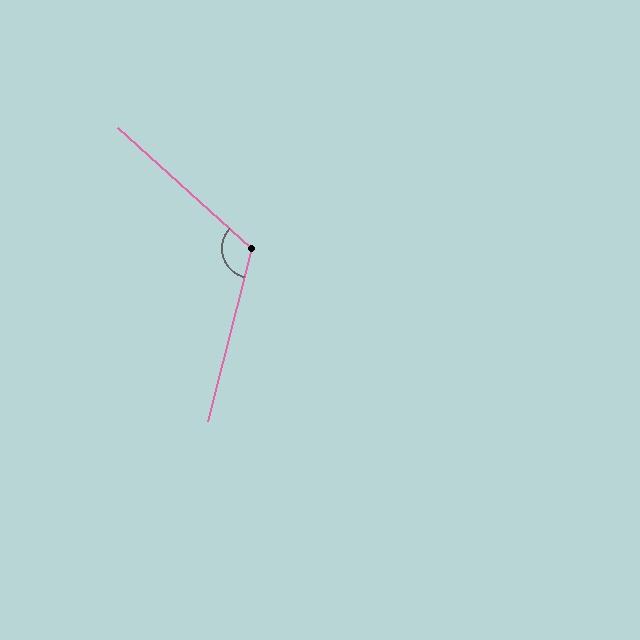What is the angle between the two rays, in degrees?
Approximately 118 degrees.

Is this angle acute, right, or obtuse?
It is obtuse.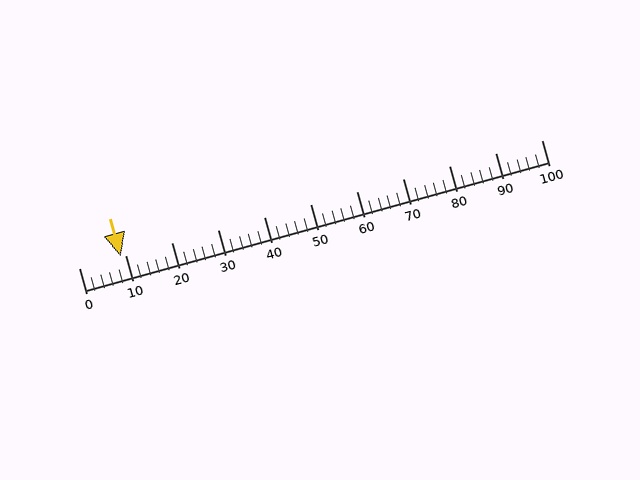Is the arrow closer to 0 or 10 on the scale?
The arrow is closer to 10.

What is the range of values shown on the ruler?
The ruler shows values from 0 to 100.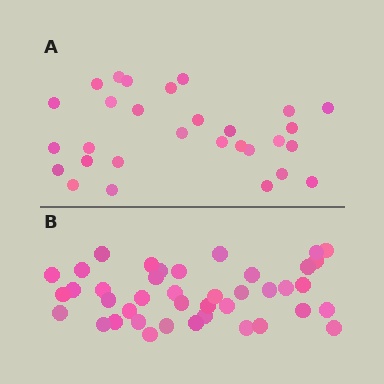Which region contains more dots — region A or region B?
Region B (the bottom region) has more dots.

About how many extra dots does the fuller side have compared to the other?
Region B has roughly 12 or so more dots than region A.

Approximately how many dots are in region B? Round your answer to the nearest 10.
About 40 dots. (The exact count is 41, which rounds to 40.)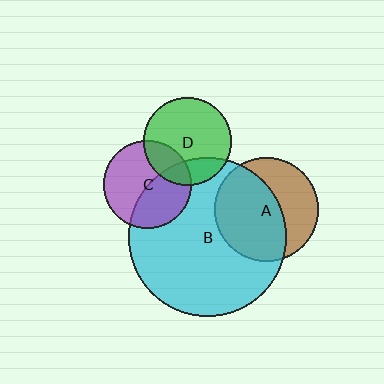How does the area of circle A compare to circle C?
Approximately 1.4 times.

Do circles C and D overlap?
Yes.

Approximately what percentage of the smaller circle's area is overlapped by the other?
Approximately 20%.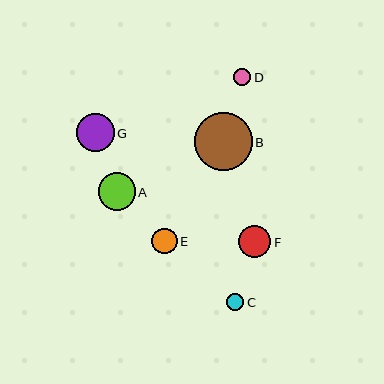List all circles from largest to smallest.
From largest to smallest: B, G, A, F, E, D, C.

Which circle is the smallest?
Circle C is the smallest with a size of approximately 17 pixels.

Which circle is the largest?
Circle B is the largest with a size of approximately 58 pixels.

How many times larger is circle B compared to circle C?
Circle B is approximately 3.5 times the size of circle C.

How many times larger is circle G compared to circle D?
Circle G is approximately 2.2 times the size of circle D.